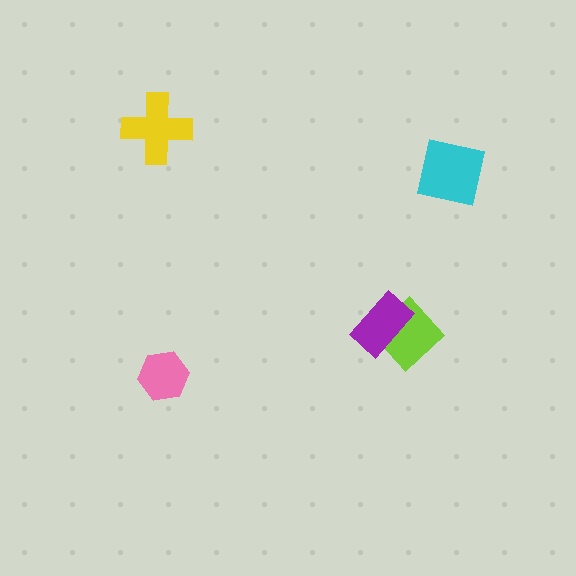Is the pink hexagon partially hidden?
No, no other shape covers it.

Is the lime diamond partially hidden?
Yes, it is partially covered by another shape.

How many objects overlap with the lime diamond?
1 object overlaps with the lime diamond.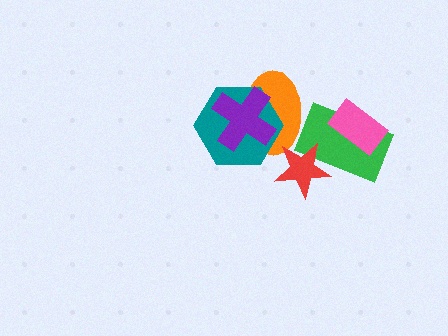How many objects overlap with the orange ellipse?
4 objects overlap with the orange ellipse.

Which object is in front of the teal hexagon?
The purple cross is in front of the teal hexagon.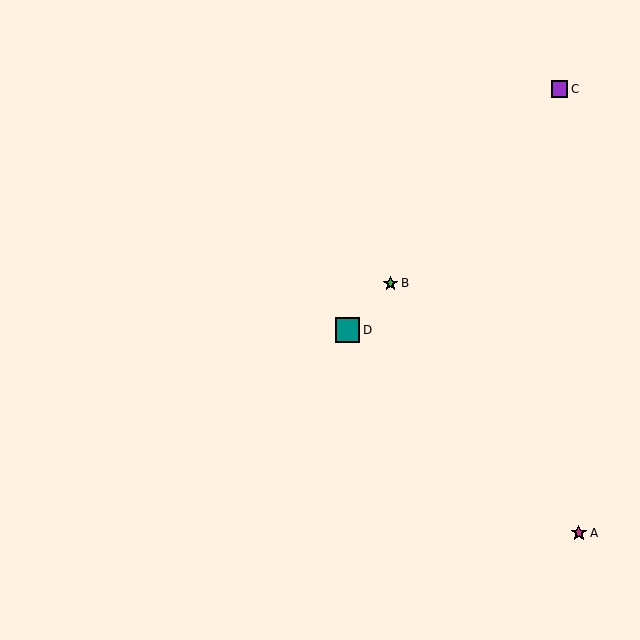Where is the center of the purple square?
The center of the purple square is at (560, 89).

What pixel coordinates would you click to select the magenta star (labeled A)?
Click at (579, 533) to select the magenta star A.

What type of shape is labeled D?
Shape D is a teal square.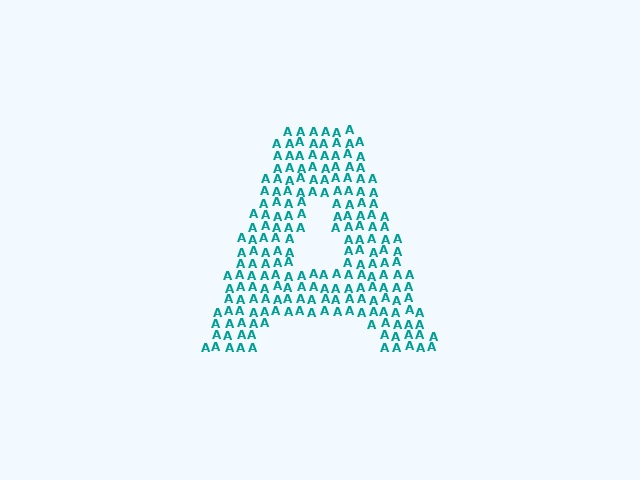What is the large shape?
The large shape is the letter A.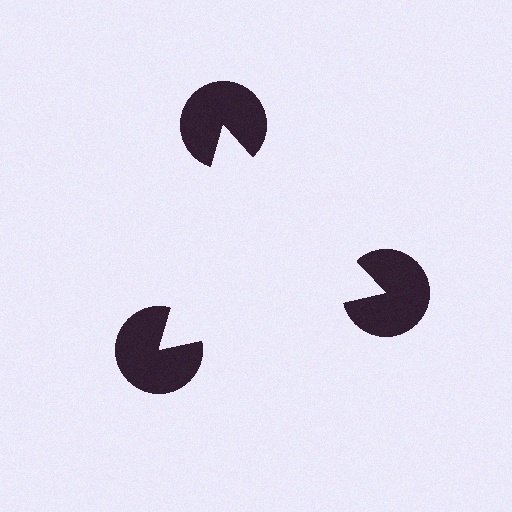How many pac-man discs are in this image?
There are 3 — one at each vertex of the illusory triangle.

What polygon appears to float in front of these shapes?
An illusory triangle — its edges are inferred from the aligned wedge cuts in the pac-man discs, not physically drawn.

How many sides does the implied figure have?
3 sides.